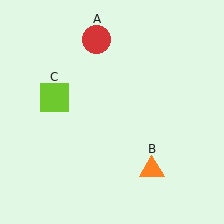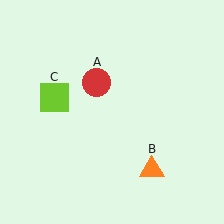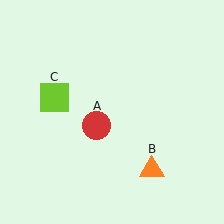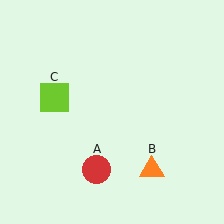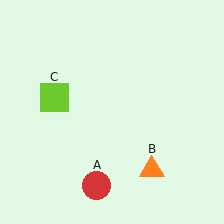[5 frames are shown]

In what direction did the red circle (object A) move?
The red circle (object A) moved down.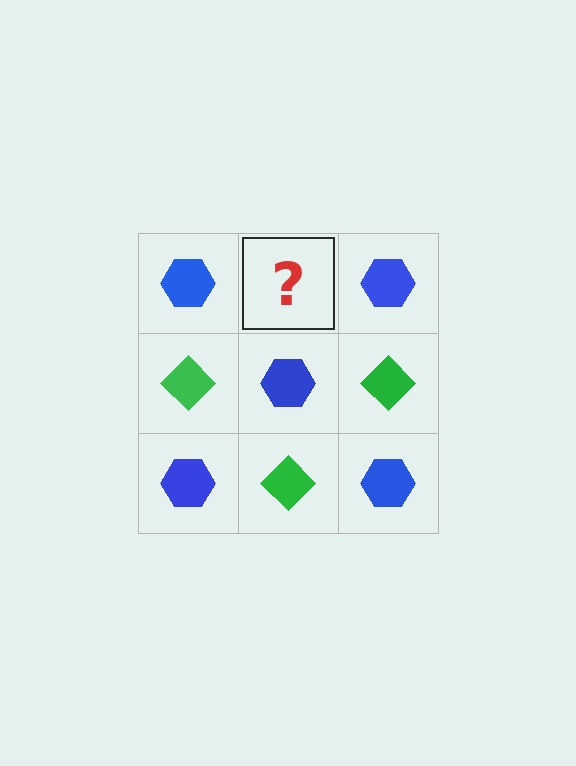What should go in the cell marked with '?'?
The missing cell should contain a green diamond.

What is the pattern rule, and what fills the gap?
The rule is that it alternates blue hexagon and green diamond in a checkerboard pattern. The gap should be filled with a green diamond.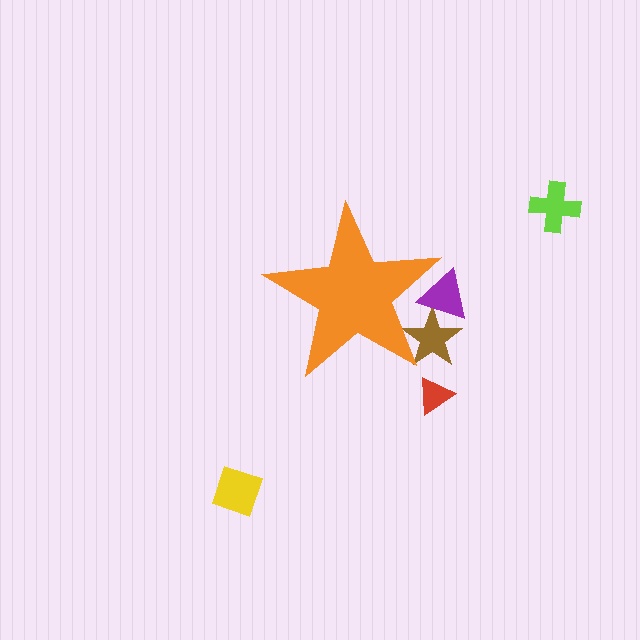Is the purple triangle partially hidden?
Yes, the purple triangle is partially hidden behind the orange star.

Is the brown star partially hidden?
Yes, the brown star is partially hidden behind the orange star.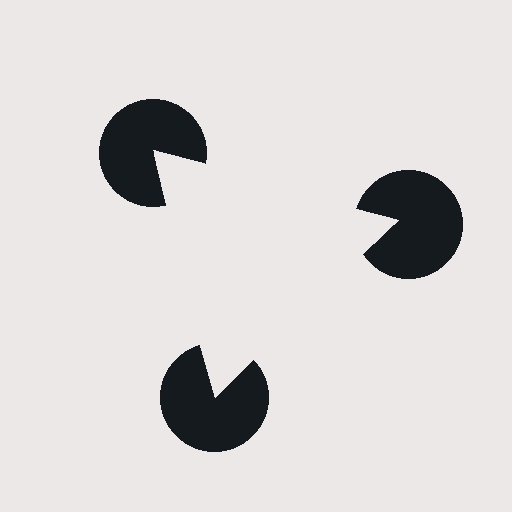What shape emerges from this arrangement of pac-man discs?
An illusory triangle — its edges are inferred from the aligned wedge cuts in the pac-man discs, not physically drawn.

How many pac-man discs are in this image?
There are 3 — one at each vertex of the illusory triangle.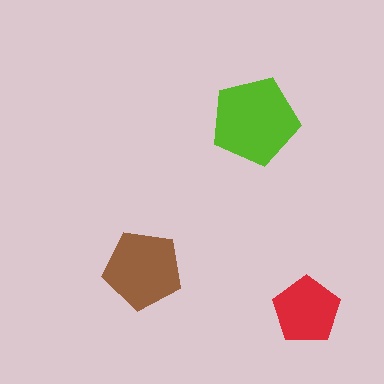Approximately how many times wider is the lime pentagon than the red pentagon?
About 1.5 times wider.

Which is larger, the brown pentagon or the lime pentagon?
The lime one.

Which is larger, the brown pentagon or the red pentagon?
The brown one.